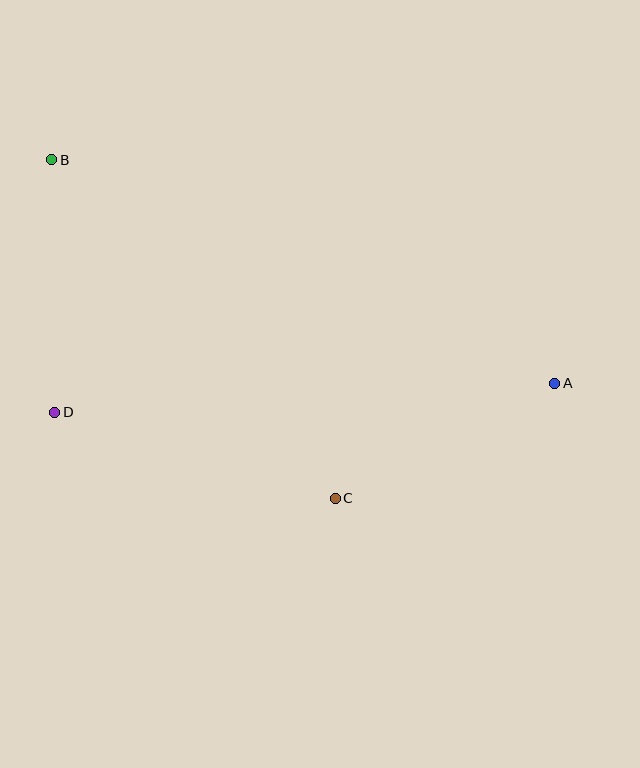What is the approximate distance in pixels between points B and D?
The distance between B and D is approximately 252 pixels.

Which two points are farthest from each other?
Points A and B are farthest from each other.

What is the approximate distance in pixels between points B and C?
The distance between B and C is approximately 442 pixels.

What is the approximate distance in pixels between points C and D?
The distance between C and D is approximately 293 pixels.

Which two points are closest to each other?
Points A and C are closest to each other.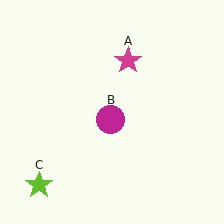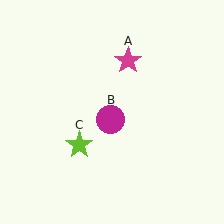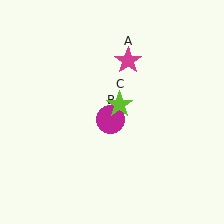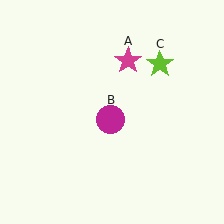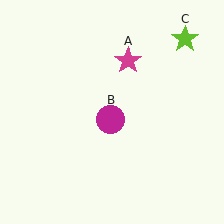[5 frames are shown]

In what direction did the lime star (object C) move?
The lime star (object C) moved up and to the right.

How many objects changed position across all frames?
1 object changed position: lime star (object C).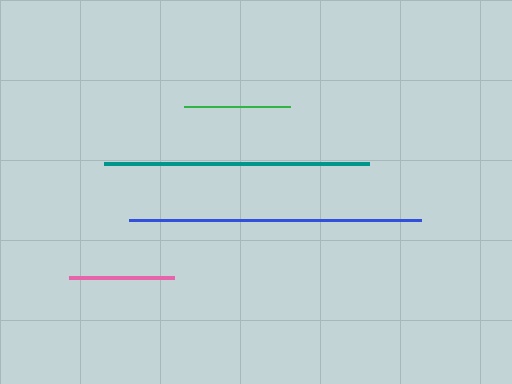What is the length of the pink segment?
The pink segment is approximately 105 pixels long.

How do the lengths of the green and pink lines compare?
The green and pink lines are approximately the same length.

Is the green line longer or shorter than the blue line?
The blue line is longer than the green line.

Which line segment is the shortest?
The pink line is the shortest at approximately 105 pixels.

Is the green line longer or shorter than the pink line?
The green line is longer than the pink line.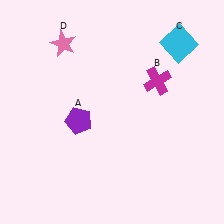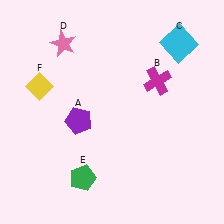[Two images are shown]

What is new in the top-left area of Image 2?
A yellow diamond (F) was added in the top-left area of Image 2.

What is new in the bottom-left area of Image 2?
A green pentagon (E) was added in the bottom-left area of Image 2.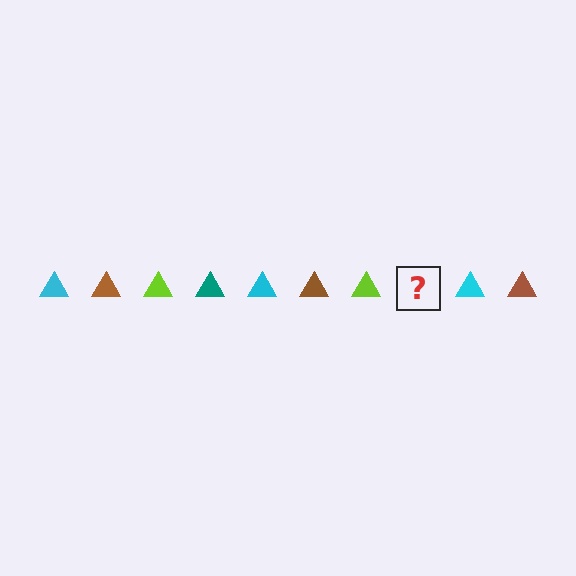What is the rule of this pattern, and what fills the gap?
The rule is that the pattern cycles through cyan, brown, lime, teal triangles. The gap should be filled with a teal triangle.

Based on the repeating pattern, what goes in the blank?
The blank should be a teal triangle.